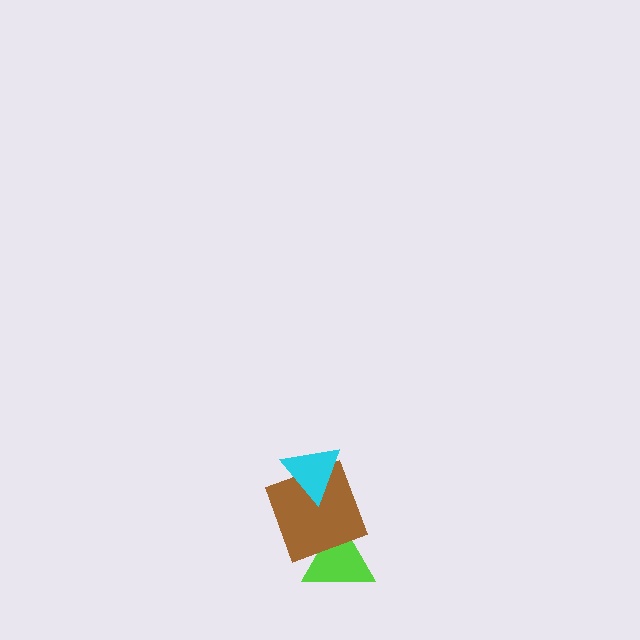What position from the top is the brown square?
The brown square is 2nd from the top.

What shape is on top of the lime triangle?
The brown square is on top of the lime triangle.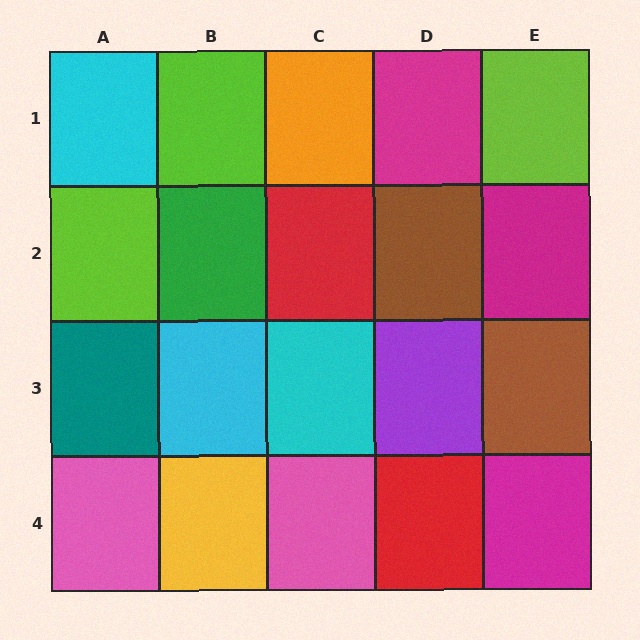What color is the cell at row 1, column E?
Lime.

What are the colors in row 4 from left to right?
Pink, yellow, pink, red, magenta.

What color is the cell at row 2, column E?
Magenta.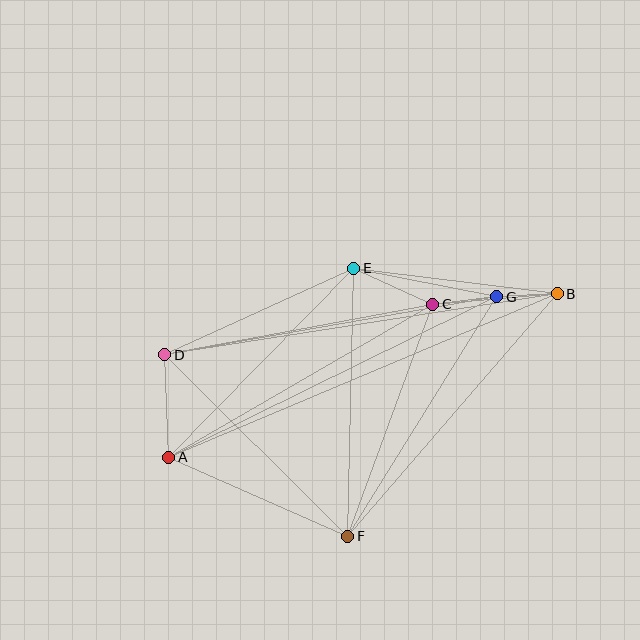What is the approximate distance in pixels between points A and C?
The distance between A and C is approximately 305 pixels.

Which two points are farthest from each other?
Points A and B are farthest from each other.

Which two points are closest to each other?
Points B and G are closest to each other.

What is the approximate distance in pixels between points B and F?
The distance between B and F is approximately 320 pixels.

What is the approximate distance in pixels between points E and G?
The distance between E and G is approximately 145 pixels.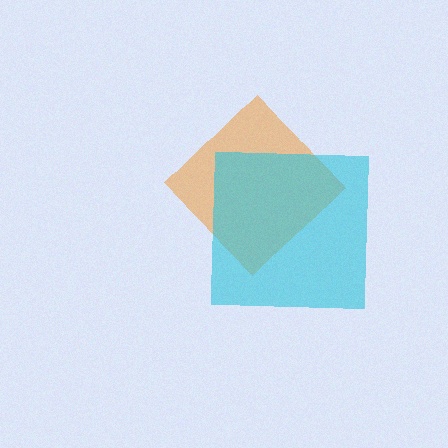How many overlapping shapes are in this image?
There are 2 overlapping shapes in the image.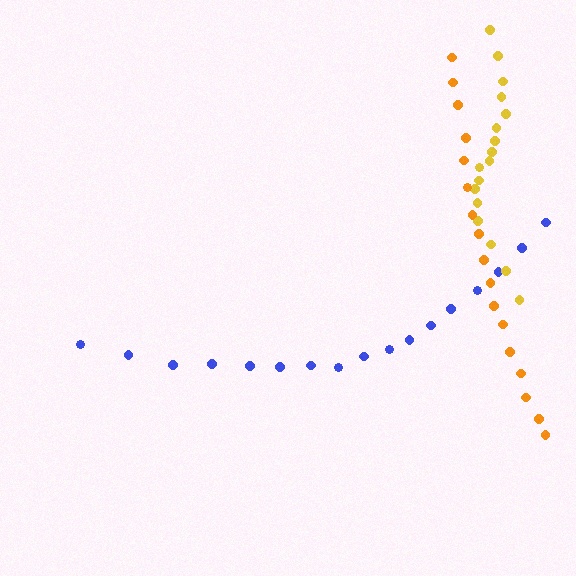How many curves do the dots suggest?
There are 3 distinct paths.